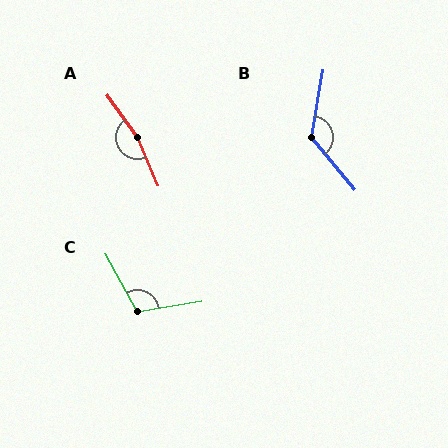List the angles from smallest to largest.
C (109°), B (131°), A (167°).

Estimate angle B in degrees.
Approximately 131 degrees.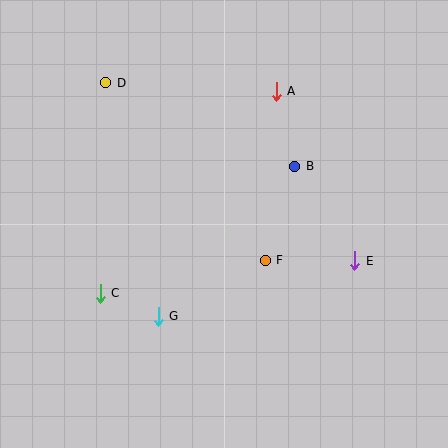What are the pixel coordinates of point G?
Point G is at (158, 316).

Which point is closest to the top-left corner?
Point D is closest to the top-left corner.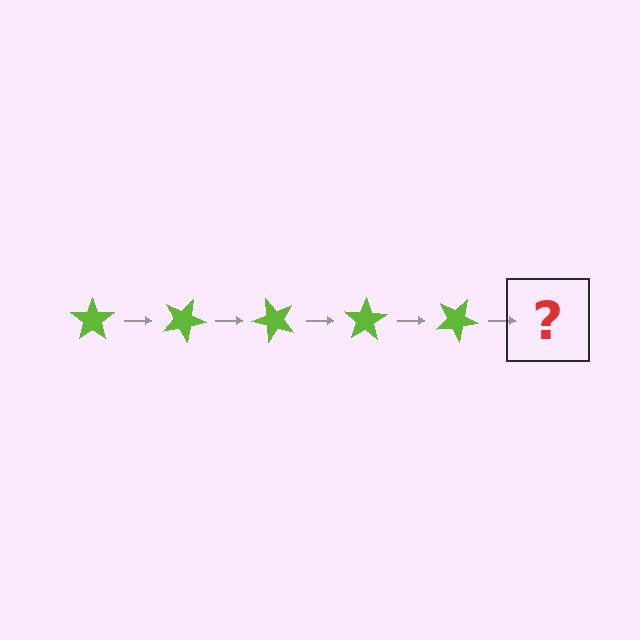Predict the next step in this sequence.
The next step is a lime star rotated 125 degrees.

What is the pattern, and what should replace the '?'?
The pattern is that the star rotates 25 degrees each step. The '?' should be a lime star rotated 125 degrees.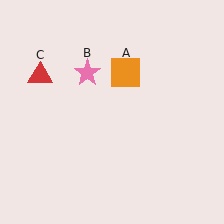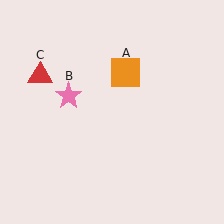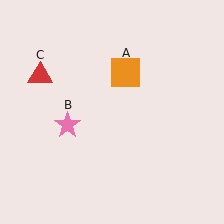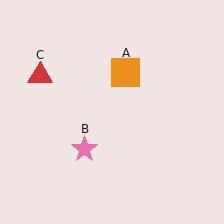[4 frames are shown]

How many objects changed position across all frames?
1 object changed position: pink star (object B).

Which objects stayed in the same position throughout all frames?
Orange square (object A) and red triangle (object C) remained stationary.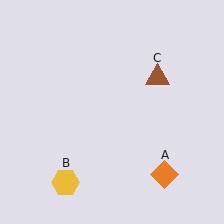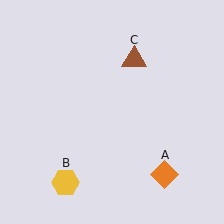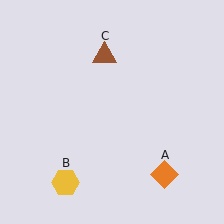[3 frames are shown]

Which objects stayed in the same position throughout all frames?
Orange diamond (object A) and yellow hexagon (object B) remained stationary.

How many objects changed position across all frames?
1 object changed position: brown triangle (object C).